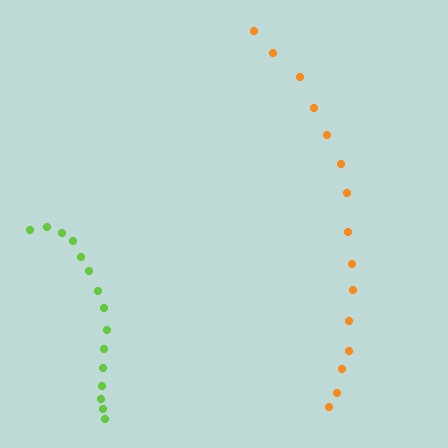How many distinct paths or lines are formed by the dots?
There are 2 distinct paths.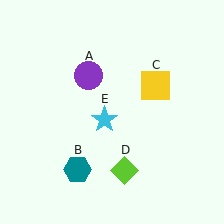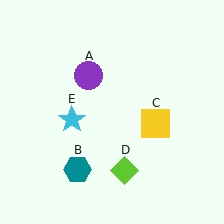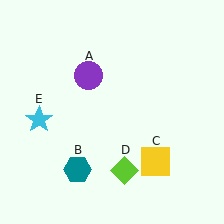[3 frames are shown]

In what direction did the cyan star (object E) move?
The cyan star (object E) moved left.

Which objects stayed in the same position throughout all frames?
Purple circle (object A) and teal hexagon (object B) and lime diamond (object D) remained stationary.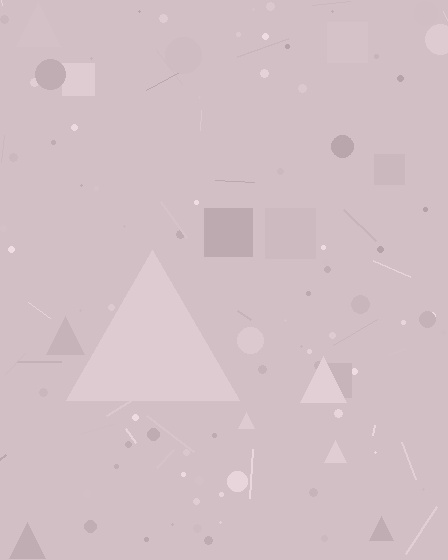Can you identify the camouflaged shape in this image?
The camouflaged shape is a triangle.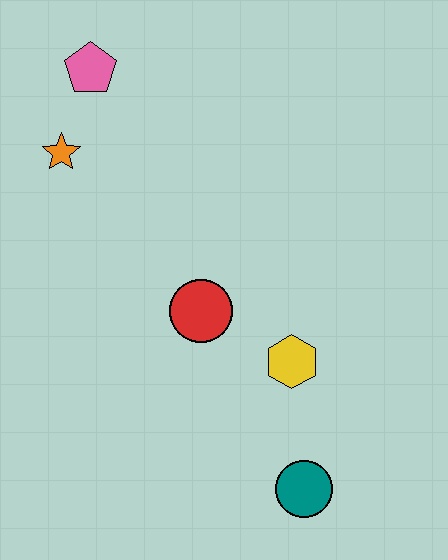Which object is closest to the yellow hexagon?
The red circle is closest to the yellow hexagon.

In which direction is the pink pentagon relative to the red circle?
The pink pentagon is above the red circle.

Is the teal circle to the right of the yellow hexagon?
Yes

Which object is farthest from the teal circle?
The pink pentagon is farthest from the teal circle.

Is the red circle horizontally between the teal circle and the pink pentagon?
Yes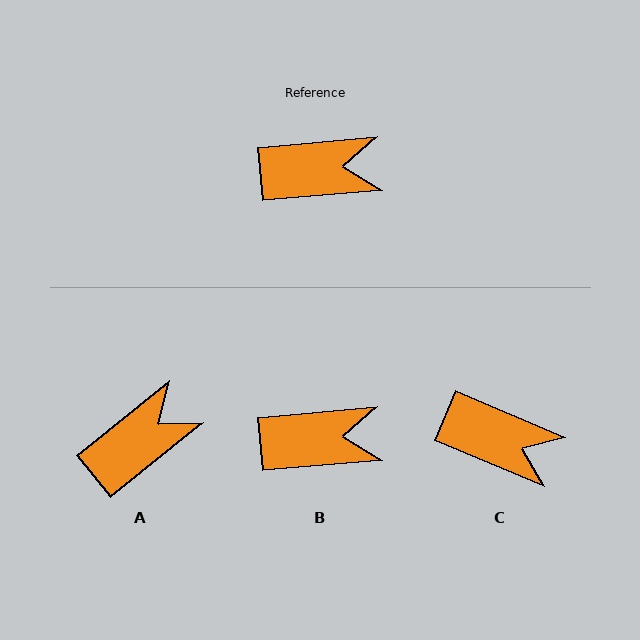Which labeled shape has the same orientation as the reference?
B.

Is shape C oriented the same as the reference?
No, it is off by about 28 degrees.